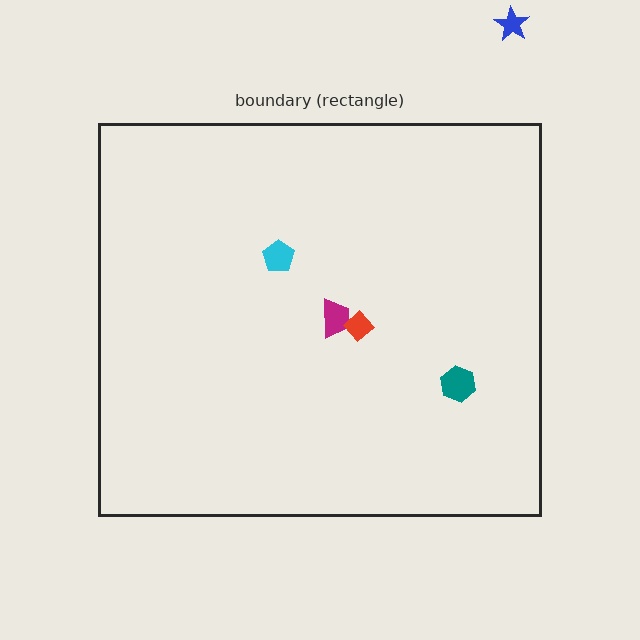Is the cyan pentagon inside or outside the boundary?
Inside.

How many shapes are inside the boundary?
4 inside, 1 outside.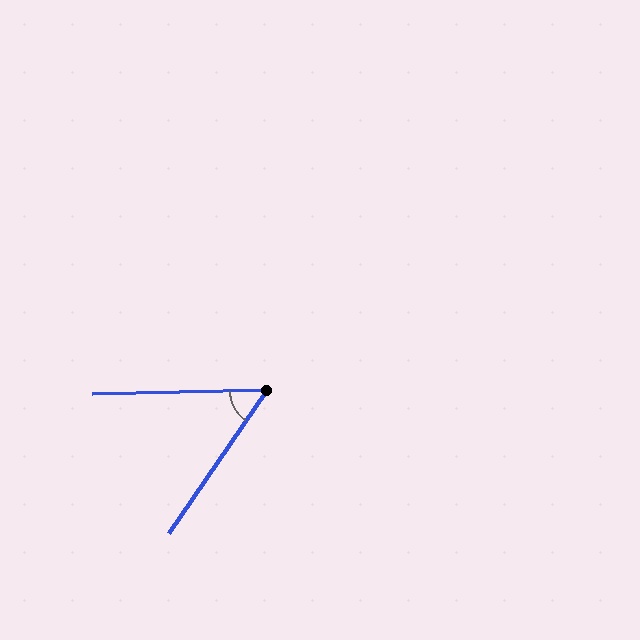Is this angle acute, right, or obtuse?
It is acute.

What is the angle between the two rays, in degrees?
Approximately 54 degrees.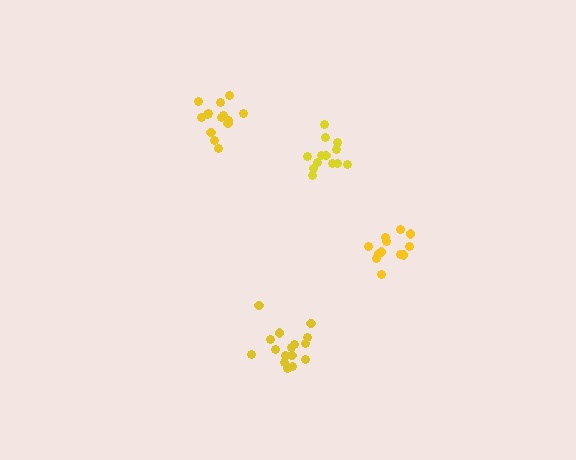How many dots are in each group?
Group 1: 12 dots, Group 2: 14 dots, Group 3: 16 dots, Group 4: 14 dots (56 total).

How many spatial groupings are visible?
There are 4 spatial groupings.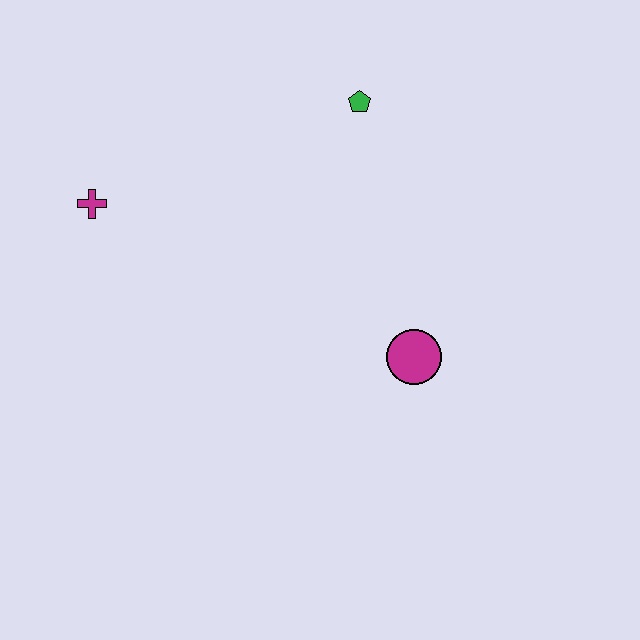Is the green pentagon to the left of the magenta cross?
No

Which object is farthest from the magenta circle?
The magenta cross is farthest from the magenta circle.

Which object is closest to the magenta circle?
The green pentagon is closest to the magenta circle.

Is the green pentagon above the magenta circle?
Yes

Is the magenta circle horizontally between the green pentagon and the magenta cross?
No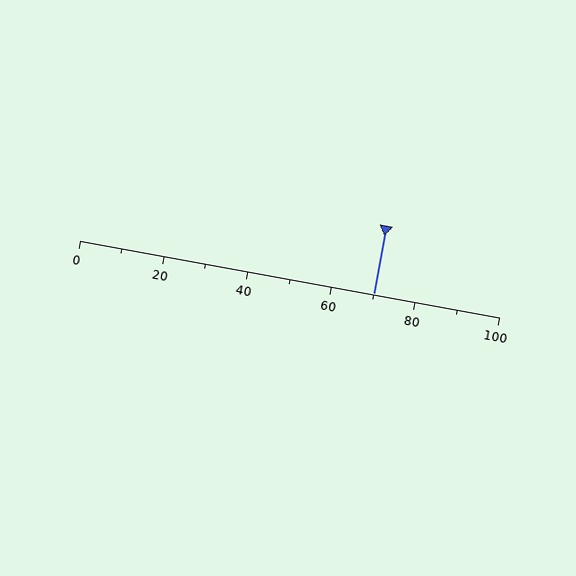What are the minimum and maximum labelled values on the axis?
The axis runs from 0 to 100.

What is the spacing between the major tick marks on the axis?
The major ticks are spaced 20 apart.